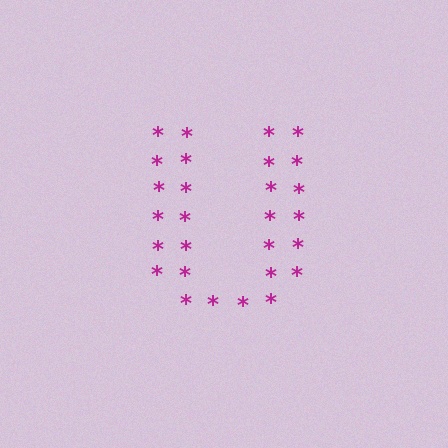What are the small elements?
The small elements are asterisks.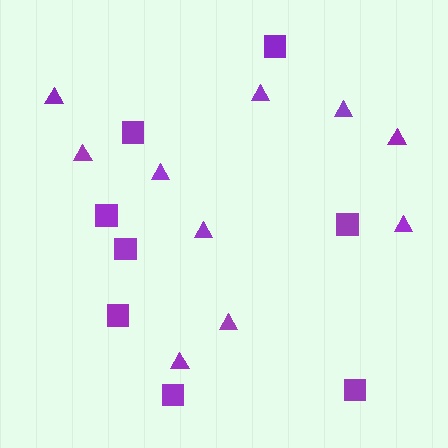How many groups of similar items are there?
There are 2 groups: one group of squares (8) and one group of triangles (10).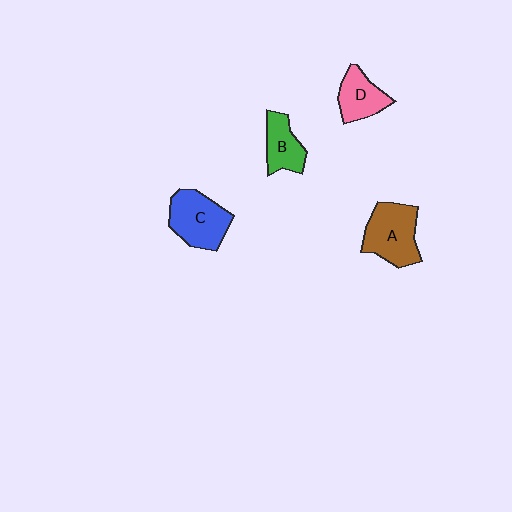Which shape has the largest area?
Shape A (brown).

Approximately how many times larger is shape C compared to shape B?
Approximately 1.5 times.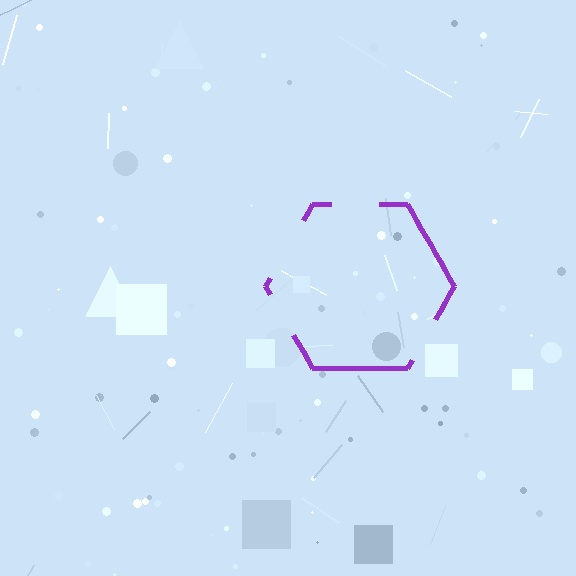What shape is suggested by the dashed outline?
The dashed outline suggests a hexagon.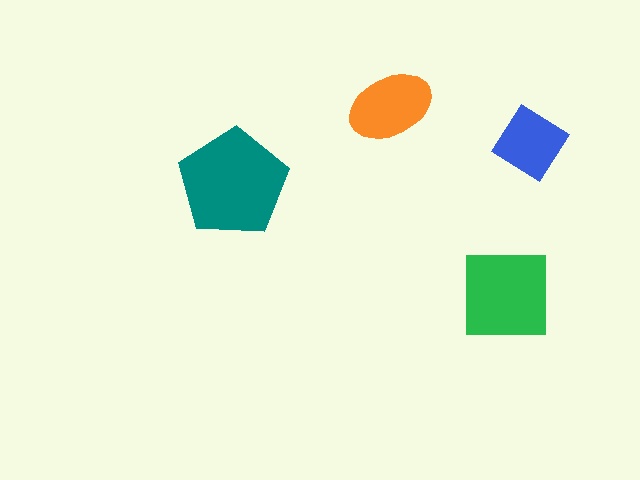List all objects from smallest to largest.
The blue diamond, the orange ellipse, the green square, the teal pentagon.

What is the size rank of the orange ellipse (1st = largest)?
3rd.